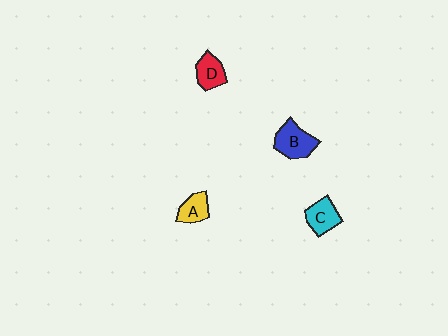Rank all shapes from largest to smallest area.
From largest to smallest: B (blue), C (cyan), D (red), A (yellow).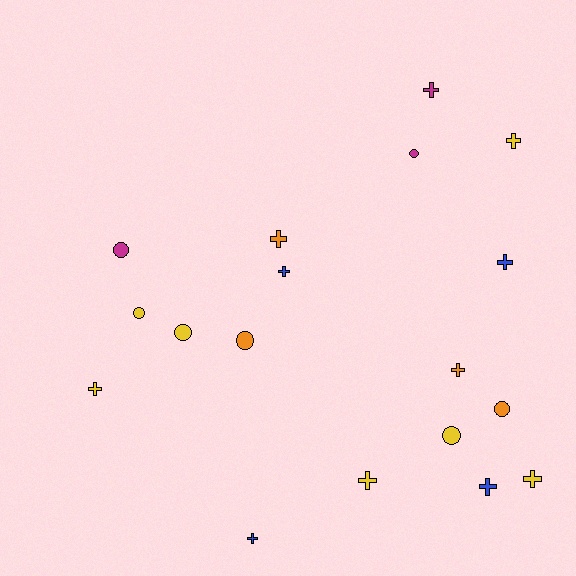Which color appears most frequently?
Yellow, with 7 objects.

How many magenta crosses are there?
There is 1 magenta cross.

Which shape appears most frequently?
Cross, with 11 objects.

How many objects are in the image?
There are 18 objects.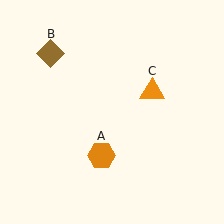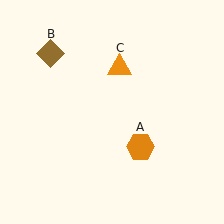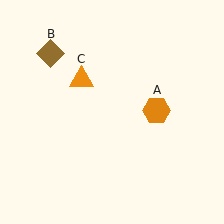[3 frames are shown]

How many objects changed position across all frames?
2 objects changed position: orange hexagon (object A), orange triangle (object C).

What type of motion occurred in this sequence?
The orange hexagon (object A), orange triangle (object C) rotated counterclockwise around the center of the scene.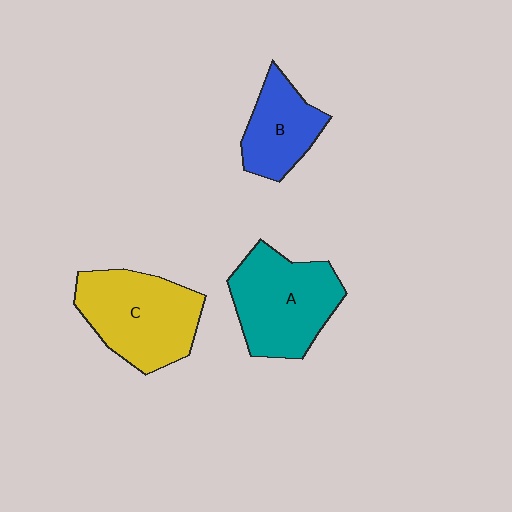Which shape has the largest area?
Shape C (yellow).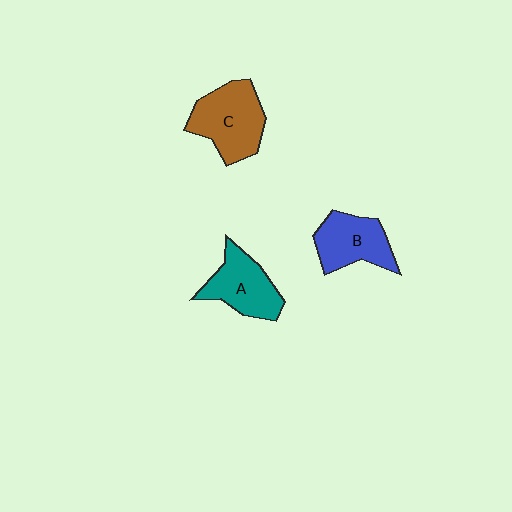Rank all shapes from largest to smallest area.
From largest to smallest: C (brown), A (teal), B (blue).